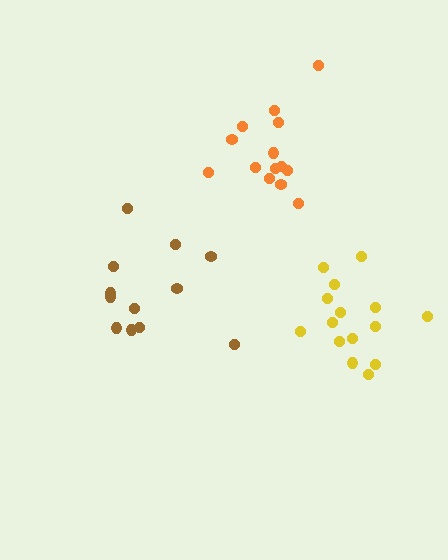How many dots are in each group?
Group 1: 15 dots, Group 2: 12 dots, Group 3: 14 dots (41 total).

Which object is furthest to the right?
The yellow cluster is rightmost.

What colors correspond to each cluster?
The clusters are colored: yellow, brown, orange.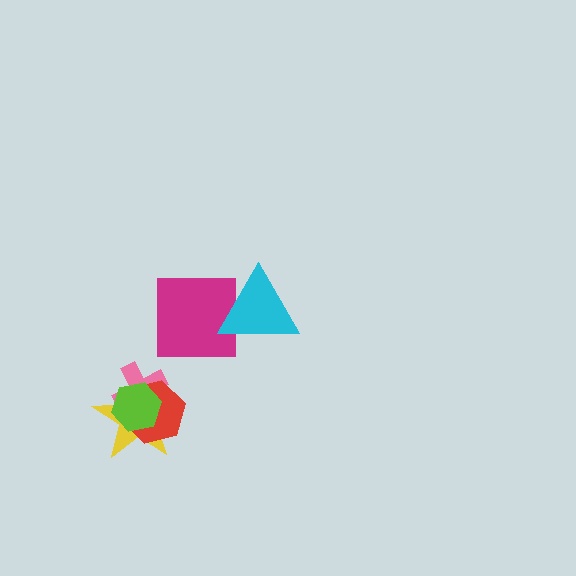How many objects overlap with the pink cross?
3 objects overlap with the pink cross.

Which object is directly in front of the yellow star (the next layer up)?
The pink cross is directly in front of the yellow star.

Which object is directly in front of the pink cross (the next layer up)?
The red hexagon is directly in front of the pink cross.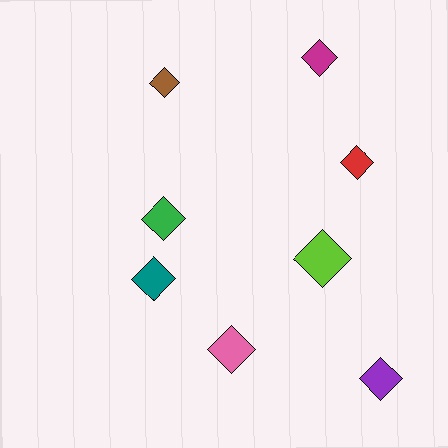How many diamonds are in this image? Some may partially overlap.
There are 8 diamonds.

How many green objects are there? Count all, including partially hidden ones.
There is 1 green object.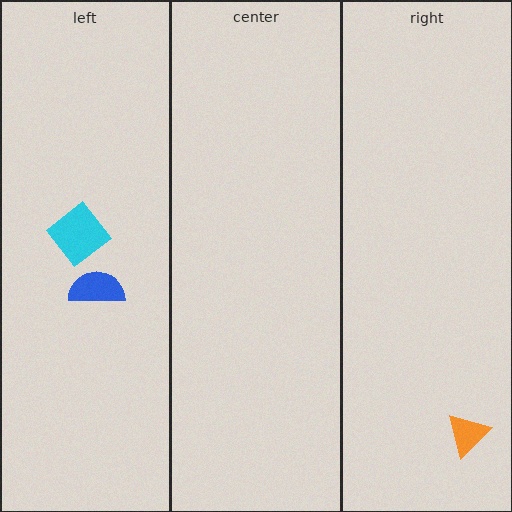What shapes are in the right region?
The orange triangle.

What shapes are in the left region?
The cyan diamond, the blue semicircle.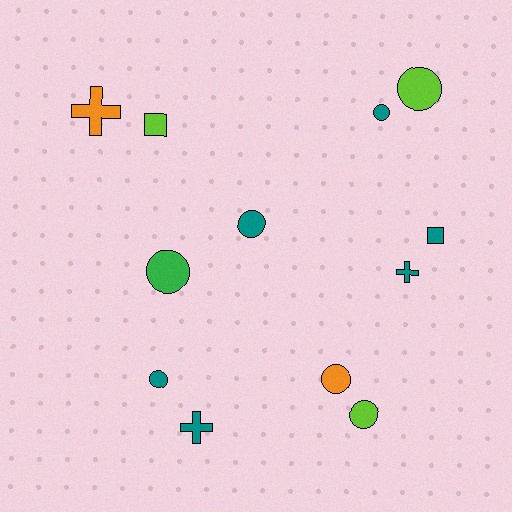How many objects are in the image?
There are 12 objects.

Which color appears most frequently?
Teal, with 6 objects.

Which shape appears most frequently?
Circle, with 7 objects.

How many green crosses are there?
There are no green crosses.